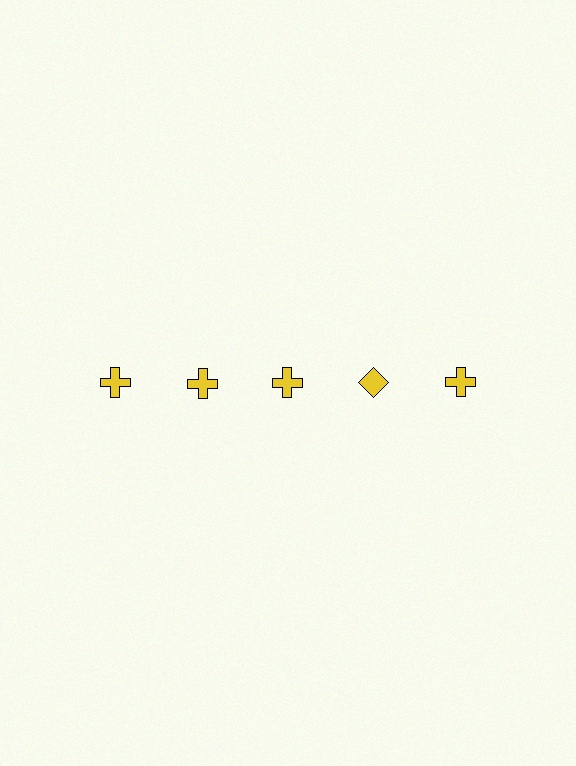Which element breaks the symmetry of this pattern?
The yellow diamond in the top row, second from right column breaks the symmetry. All other shapes are yellow crosses.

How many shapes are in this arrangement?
There are 5 shapes arranged in a grid pattern.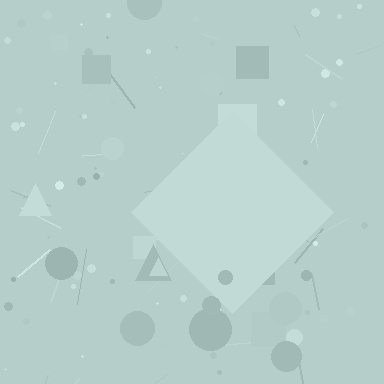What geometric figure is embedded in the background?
A diamond is embedded in the background.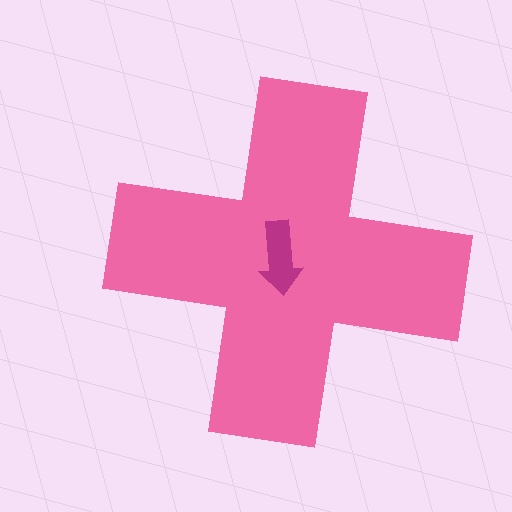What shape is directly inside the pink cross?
The magenta arrow.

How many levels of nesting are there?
2.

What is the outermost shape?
The pink cross.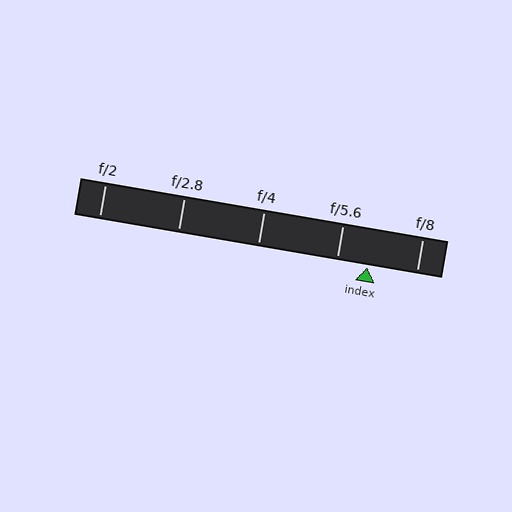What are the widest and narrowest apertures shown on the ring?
The widest aperture shown is f/2 and the narrowest is f/8.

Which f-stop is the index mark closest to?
The index mark is closest to f/5.6.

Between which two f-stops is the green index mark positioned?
The index mark is between f/5.6 and f/8.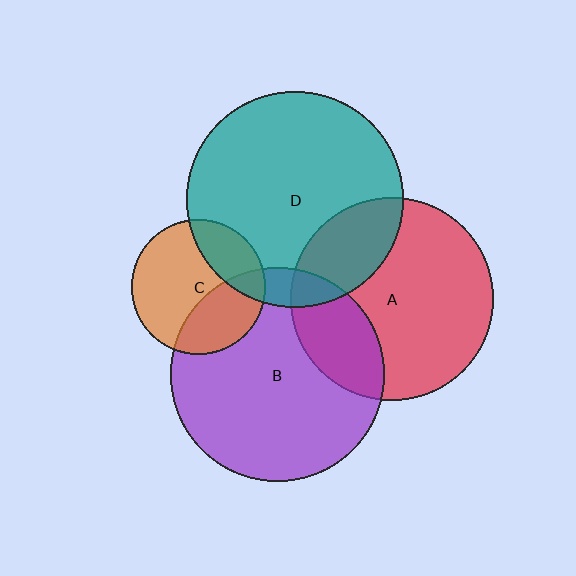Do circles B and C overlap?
Yes.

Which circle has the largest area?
Circle D (teal).